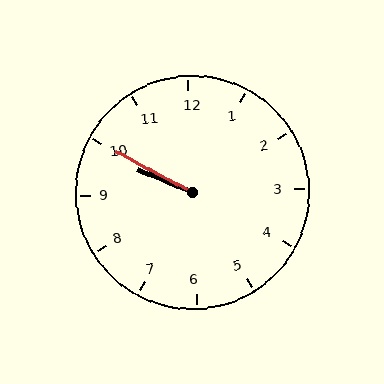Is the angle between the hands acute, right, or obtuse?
It is acute.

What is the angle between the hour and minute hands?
Approximately 5 degrees.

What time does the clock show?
9:50.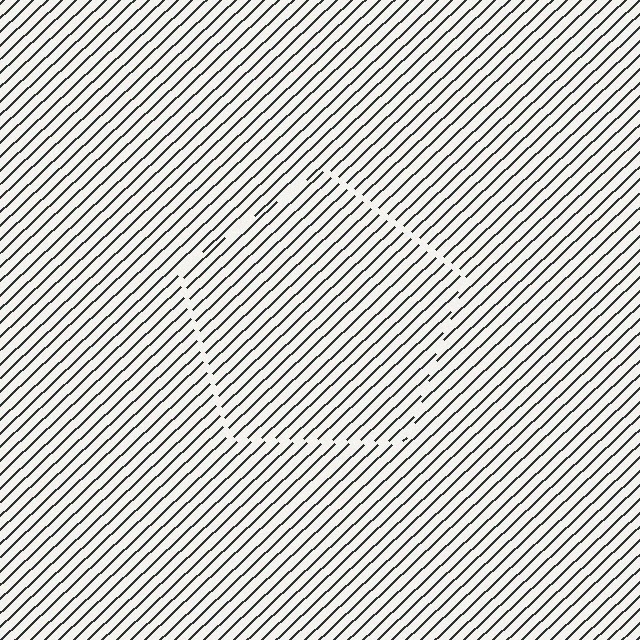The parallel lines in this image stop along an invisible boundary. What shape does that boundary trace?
An illusory pentagon. The interior of the shape contains the same grating, shifted by half a period — the contour is defined by the phase discontinuity where line-ends from the inner and outer gratings abut.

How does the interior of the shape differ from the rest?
The interior of the shape contains the same grating, shifted by half a period — the contour is defined by the phase discontinuity where line-ends from the inner and outer gratings abut.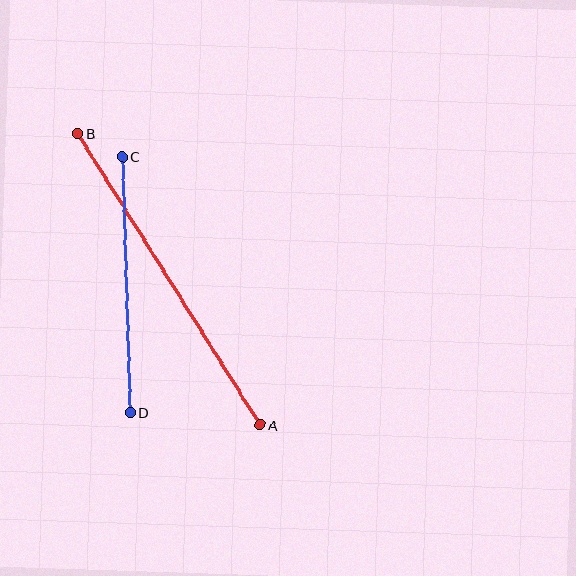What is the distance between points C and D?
The distance is approximately 256 pixels.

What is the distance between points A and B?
The distance is approximately 344 pixels.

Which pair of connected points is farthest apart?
Points A and B are farthest apart.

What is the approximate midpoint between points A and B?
The midpoint is at approximately (169, 279) pixels.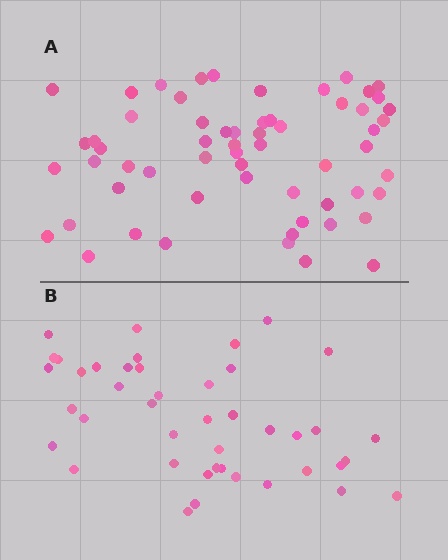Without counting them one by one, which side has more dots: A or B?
Region A (the top region) has more dots.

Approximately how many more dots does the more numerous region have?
Region A has approximately 15 more dots than region B.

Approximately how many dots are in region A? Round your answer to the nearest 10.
About 60 dots.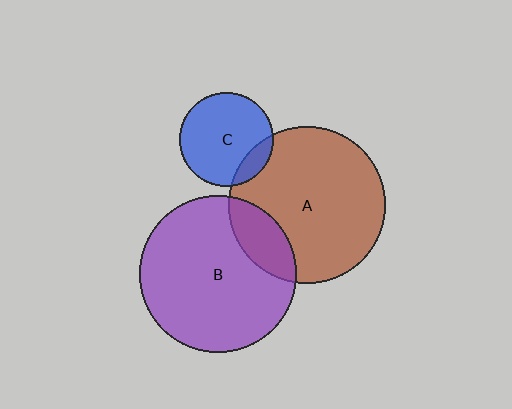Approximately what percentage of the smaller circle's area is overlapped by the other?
Approximately 15%.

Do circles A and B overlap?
Yes.